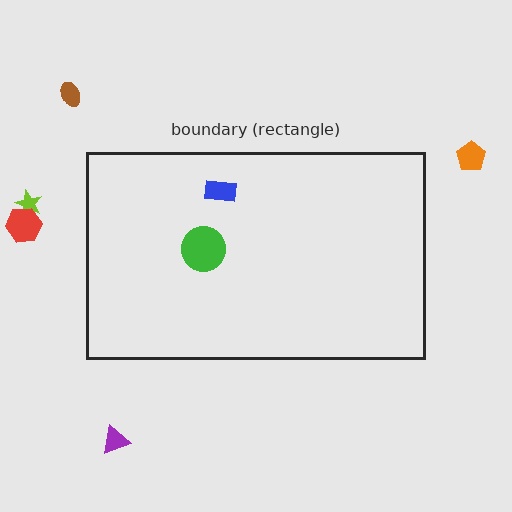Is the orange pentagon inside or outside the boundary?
Outside.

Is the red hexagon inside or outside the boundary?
Outside.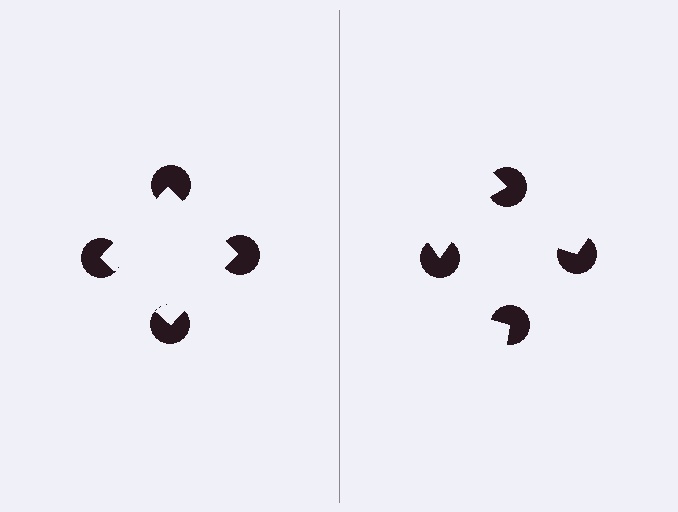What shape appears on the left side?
An illusory square.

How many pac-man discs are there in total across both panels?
8 — 4 on each side.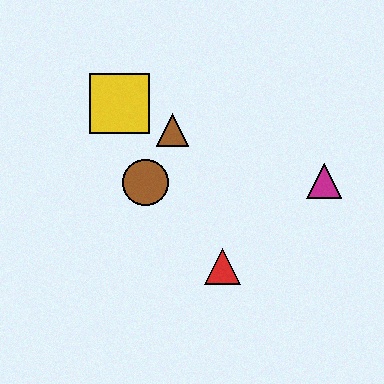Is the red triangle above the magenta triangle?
No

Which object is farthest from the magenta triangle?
The yellow square is farthest from the magenta triangle.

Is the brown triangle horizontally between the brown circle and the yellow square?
No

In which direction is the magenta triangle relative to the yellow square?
The magenta triangle is to the right of the yellow square.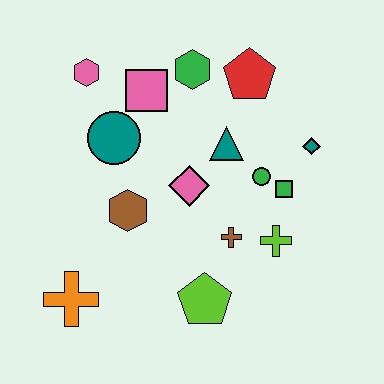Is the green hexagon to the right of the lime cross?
No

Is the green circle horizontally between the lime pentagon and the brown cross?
No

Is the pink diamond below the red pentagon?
Yes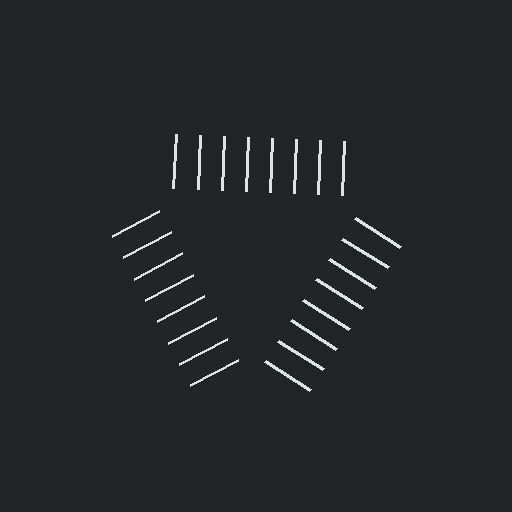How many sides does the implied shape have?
3 sides — the line-ends trace a triangle.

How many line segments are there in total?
24 — 8 along each of the 3 edges.